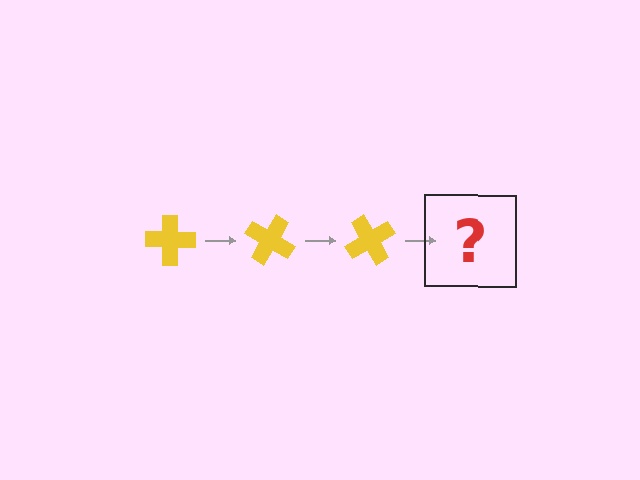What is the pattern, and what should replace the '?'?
The pattern is that the cross rotates 30 degrees each step. The '?' should be a yellow cross rotated 90 degrees.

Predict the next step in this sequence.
The next step is a yellow cross rotated 90 degrees.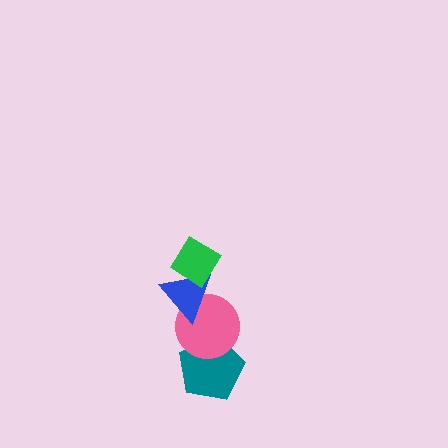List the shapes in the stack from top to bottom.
From top to bottom: the green diamond, the blue triangle, the pink circle, the teal pentagon.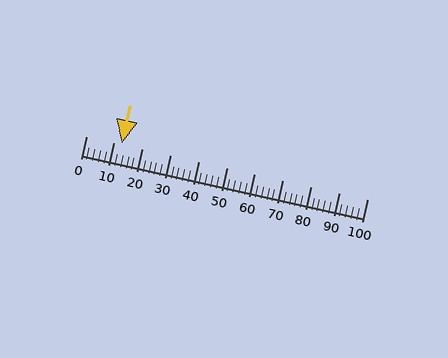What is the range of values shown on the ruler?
The ruler shows values from 0 to 100.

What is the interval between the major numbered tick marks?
The major tick marks are spaced 10 units apart.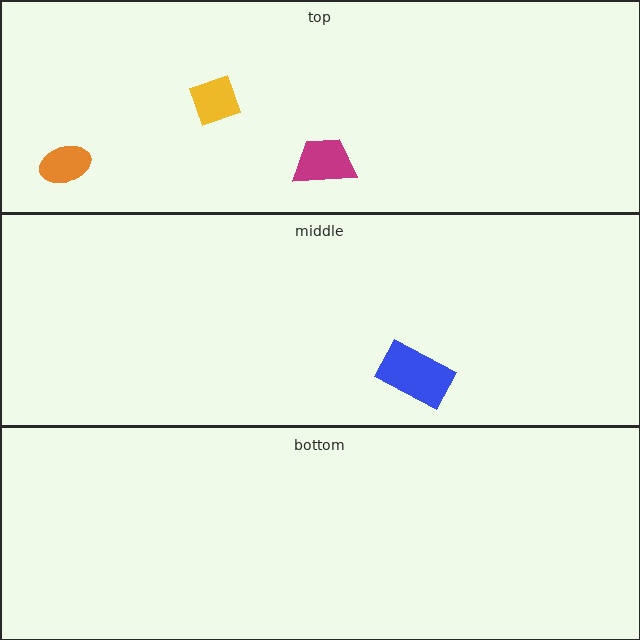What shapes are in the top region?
The yellow diamond, the orange ellipse, the magenta trapezoid.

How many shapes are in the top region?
3.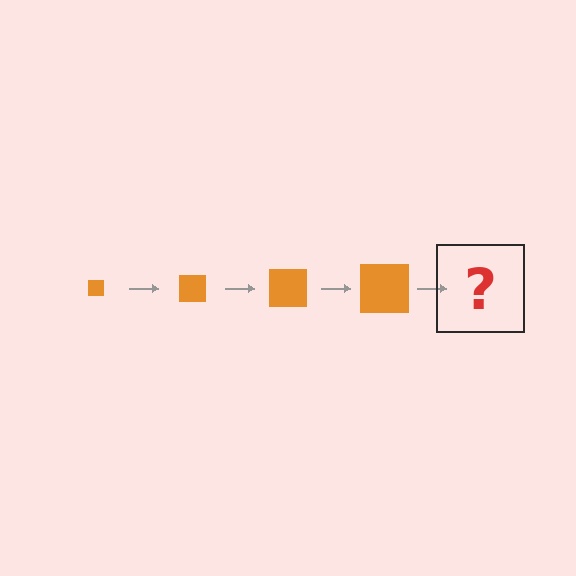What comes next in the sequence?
The next element should be an orange square, larger than the previous one.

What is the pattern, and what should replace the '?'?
The pattern is that the square gets progressively larger each step. The '?' should be an orange square, larger than the previous one.